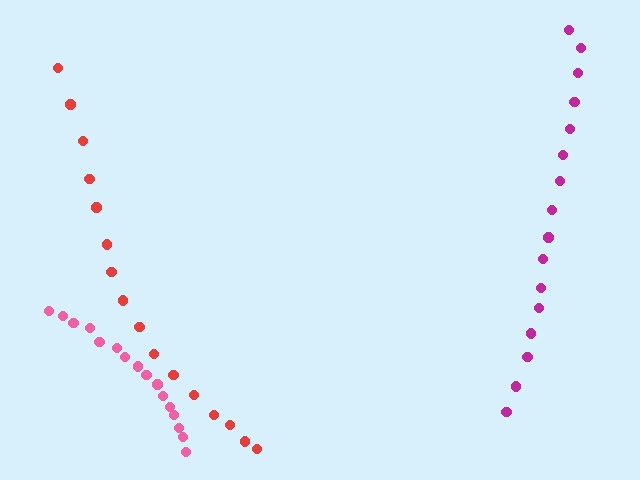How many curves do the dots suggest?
There are 3 distinct paths.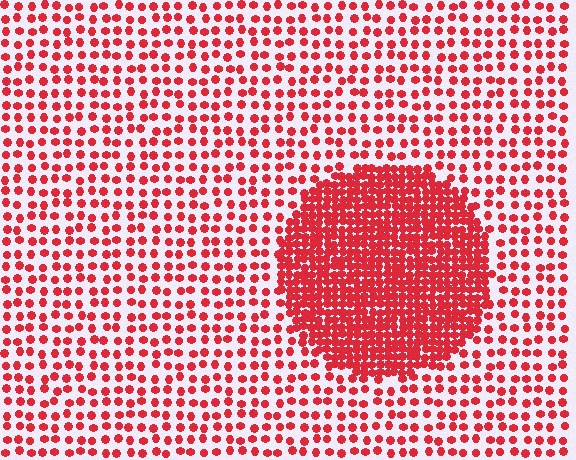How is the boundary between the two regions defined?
The boundary is defined by a change in element density (approximately 2.7x ratio). All elements are the same color, size, and shape.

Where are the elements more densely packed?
The elements are more densely packed inside the circle boundary.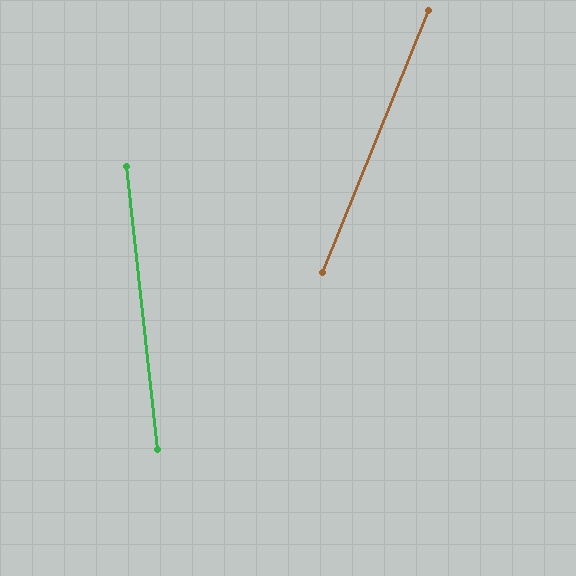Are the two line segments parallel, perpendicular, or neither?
Neither parallel nor perpendicular — they differ by about 28°.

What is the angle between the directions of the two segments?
Approximately 28 degrees.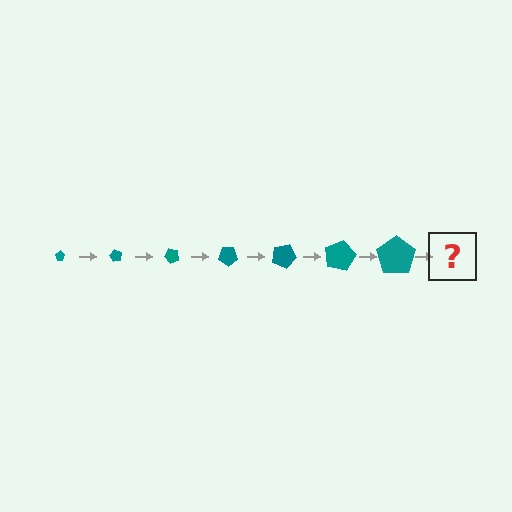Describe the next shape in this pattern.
It should be a pentagon, larger than the previous one and rotated 420 degrees from the start.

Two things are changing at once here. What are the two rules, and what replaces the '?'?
The two rules are that the pentagon grows larger each step and it rotates 60 degrees each step. The '?' should be a pentagon, larger than the previous one and rotated 420 degrees from the start.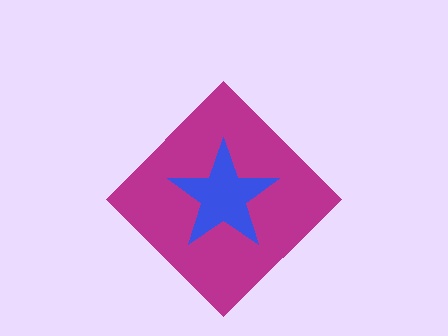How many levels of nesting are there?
2.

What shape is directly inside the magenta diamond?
The blue star.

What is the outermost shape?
The magenta diamond.